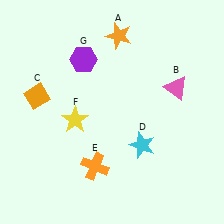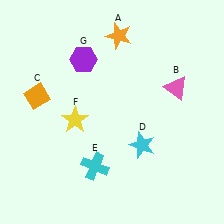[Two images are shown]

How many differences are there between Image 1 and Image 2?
There is 1 difference between the two images.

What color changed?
The cross (E) changed from orange in Image 1 to cyan in Image 2.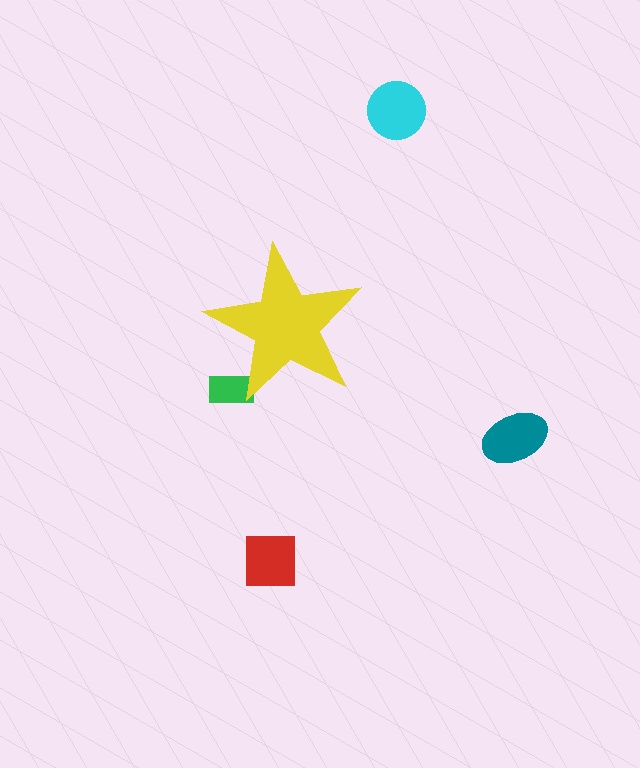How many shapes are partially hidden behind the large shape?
1 shape is partially hidden.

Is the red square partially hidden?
No, the red square is fully visible.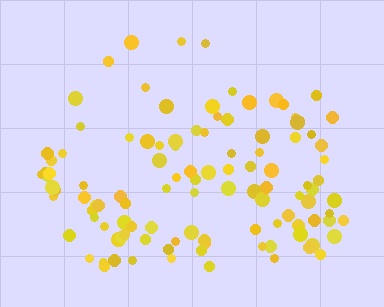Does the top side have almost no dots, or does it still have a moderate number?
Still a moderate number, just noticeably fewer than the bottom.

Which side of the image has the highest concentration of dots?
The bottom.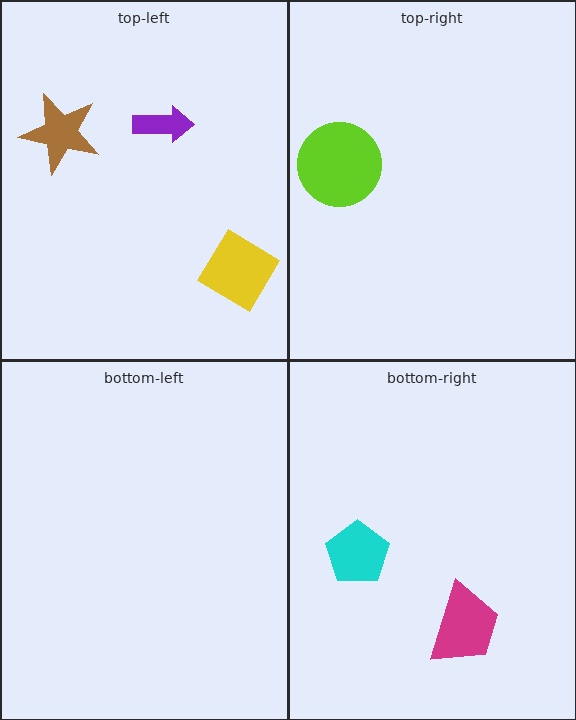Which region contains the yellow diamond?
The top-left region.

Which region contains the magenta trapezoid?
The bottom-right region.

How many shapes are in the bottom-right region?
2.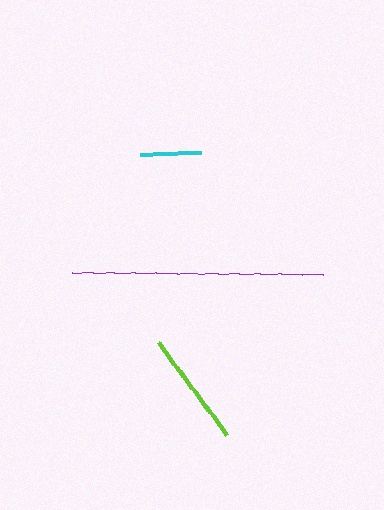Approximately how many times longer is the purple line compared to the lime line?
The purple line is approximately 2.2 times the length of the lime line.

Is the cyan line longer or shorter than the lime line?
The lime line is longer than the cyan line.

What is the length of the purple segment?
The purple segment is approximately 252 pixels long.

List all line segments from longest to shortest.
From longest to shortest: purple, lime, cyan.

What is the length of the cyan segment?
The cyan segment is approximately 60 pixels long.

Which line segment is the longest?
The purple line is the longest at approximately 252 pixels.